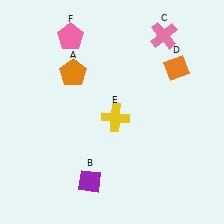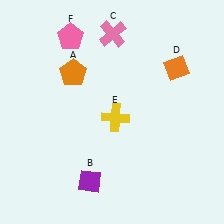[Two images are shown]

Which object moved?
The pink cross (C) moved left.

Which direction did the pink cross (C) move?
The pink cross (C) moved left.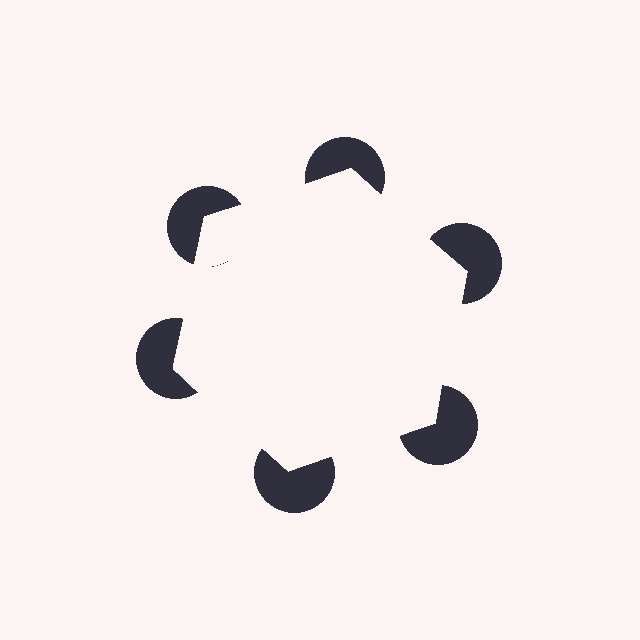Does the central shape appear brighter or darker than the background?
It typically appears slightly brighter than the background, even though no actual brightness change is drawn.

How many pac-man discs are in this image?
There are 6 — one at each vertex of the illusory hexagon.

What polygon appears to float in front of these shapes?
An illusory hexagon — its edges are inferred from the aligned wedge cuts in the pac-man discs, not physically drawn.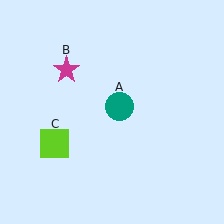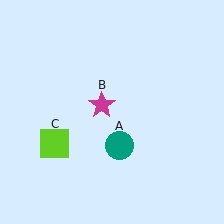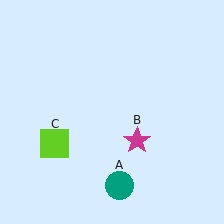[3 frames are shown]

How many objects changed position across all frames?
2 objects changed position: teal circle (object A), magenta star (object B).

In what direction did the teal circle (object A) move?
The teal circle (object A) moved down.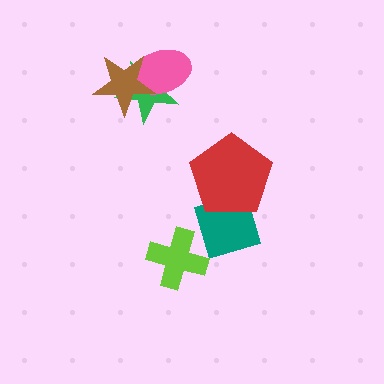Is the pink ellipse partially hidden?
Yes, it is partially covered by another shape.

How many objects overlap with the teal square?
1 object overlaps with the teal square.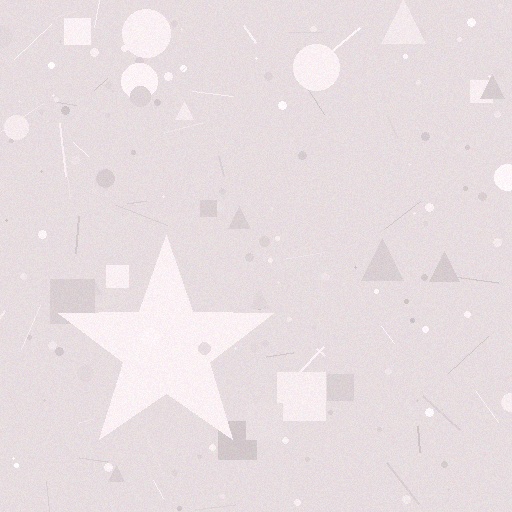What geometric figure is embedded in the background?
A star is embedded in the background.